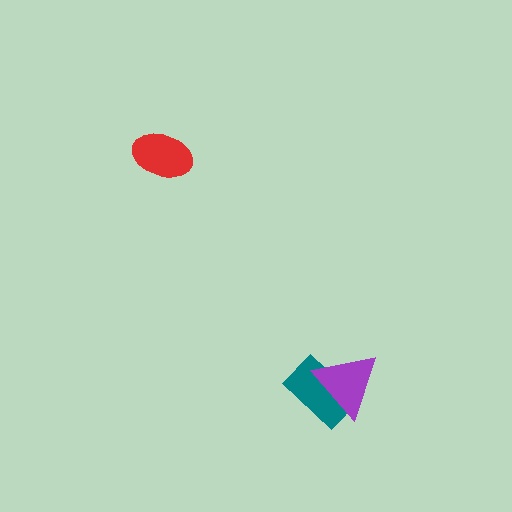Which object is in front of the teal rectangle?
The purple triangle is in front of the teal rectangle.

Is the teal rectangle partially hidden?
Yes, it is partially covered by another shape.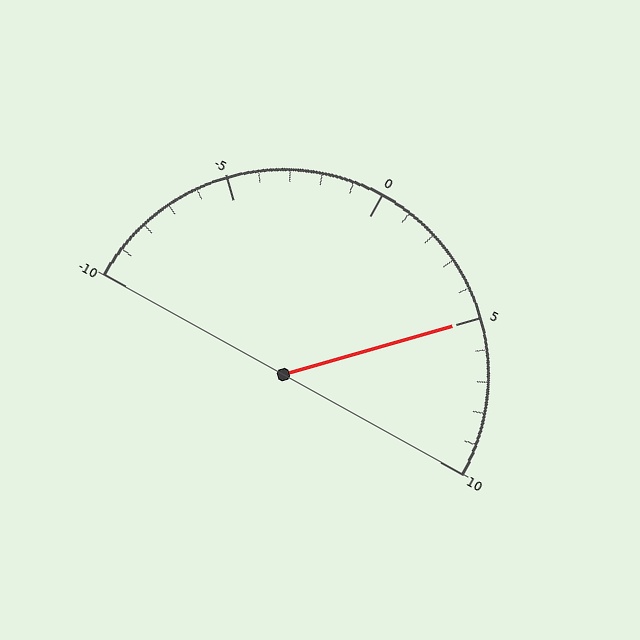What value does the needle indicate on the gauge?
The needle indicates approximately 5.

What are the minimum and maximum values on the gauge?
The gauge ranges from -10 to 10.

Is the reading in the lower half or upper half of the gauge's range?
The reading is in the upper half of the range (-10 to 10).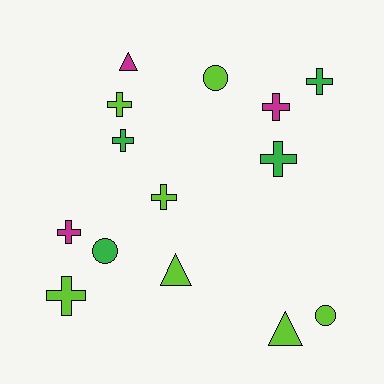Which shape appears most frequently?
Cross, with 8 objects.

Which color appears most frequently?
Lime, with 7 objects.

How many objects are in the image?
There are 14 objects.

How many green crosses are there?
There are 3 green crosses.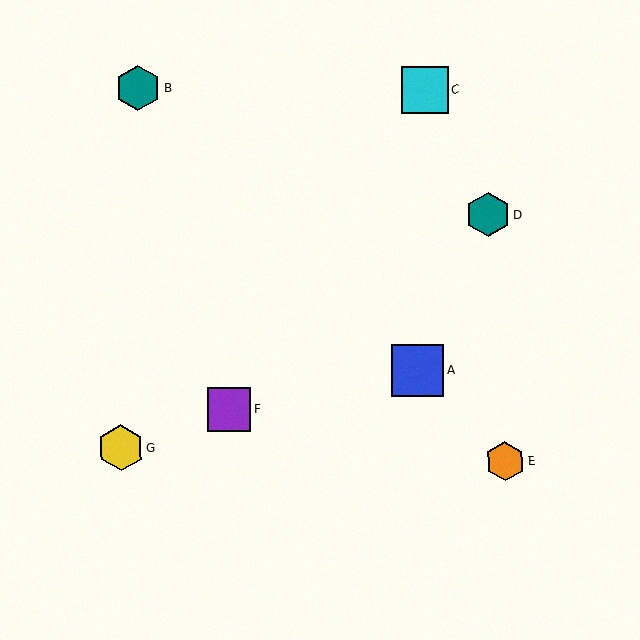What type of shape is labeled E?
Shape E is an orange hexagon.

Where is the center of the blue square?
The center of the blue square is at (418, 370).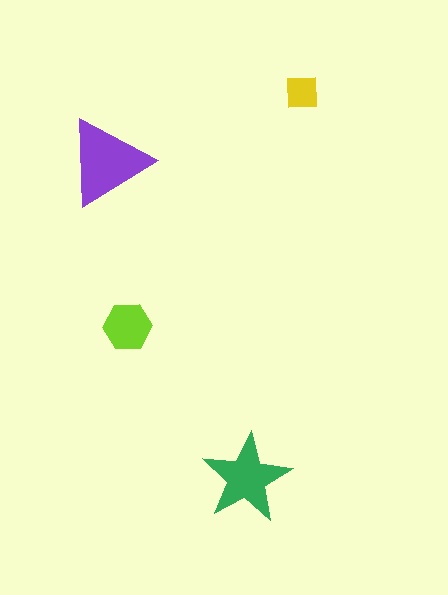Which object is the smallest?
The yellow square.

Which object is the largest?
The purple triangle.